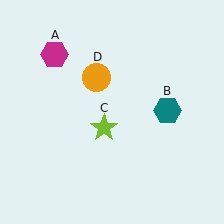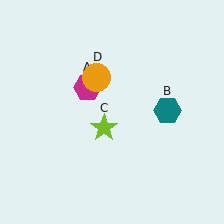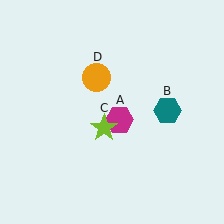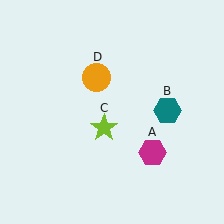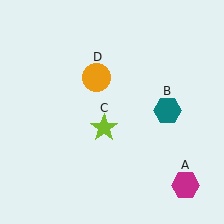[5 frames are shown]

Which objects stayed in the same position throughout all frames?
Teal hexagon (object B) and lime star (object C) and orange circle (object D) remained stationary.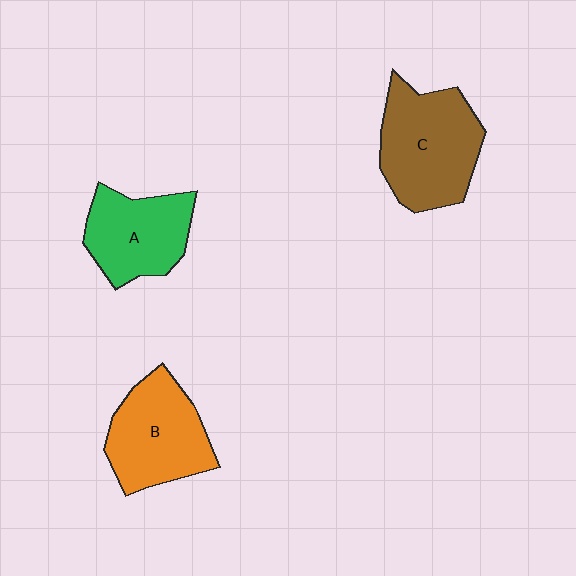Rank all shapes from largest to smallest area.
From largest to smallest: C (brown), B (orange), A (green).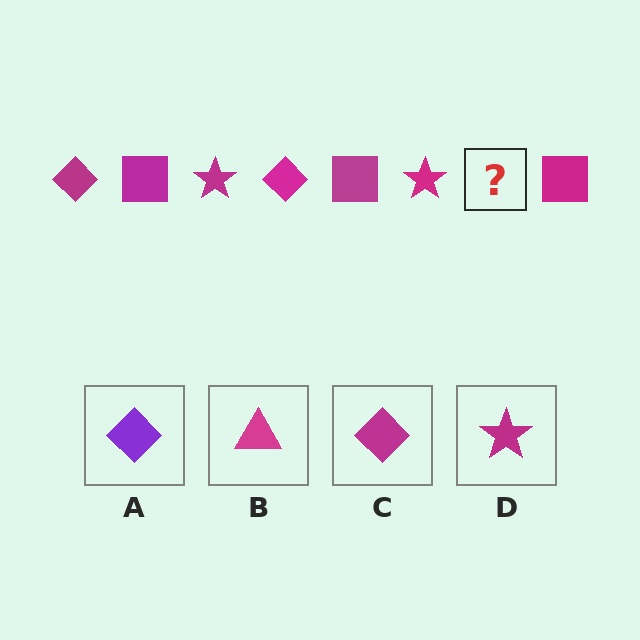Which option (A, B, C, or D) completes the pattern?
C.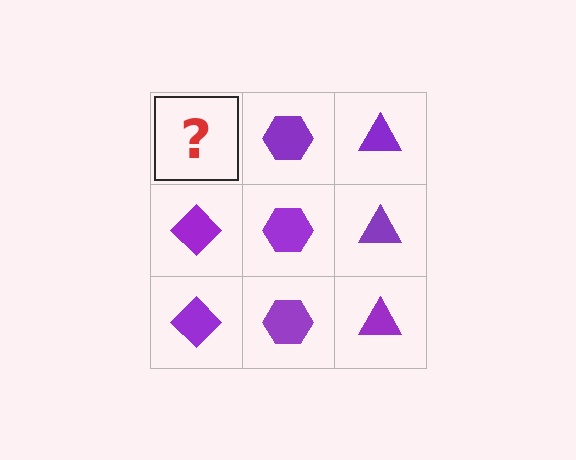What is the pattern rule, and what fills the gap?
The rule is that each column has a consistent shape. The gap should be filled with a purple diamond.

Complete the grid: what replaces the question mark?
The question mark should be replaced with a purple diamond.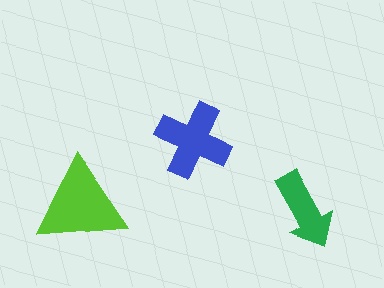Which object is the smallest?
The green arrow.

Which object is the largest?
The lime triangle.